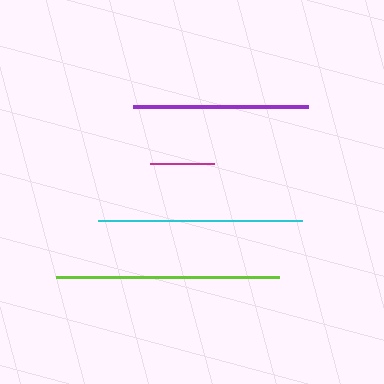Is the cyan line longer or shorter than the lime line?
The lime line is longer than the cyan line.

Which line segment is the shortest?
The magenta line is the shortest at approximately 64 pixels.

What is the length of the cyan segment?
The cyan segment is approximately 204 pixels long.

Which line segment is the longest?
The lime line is the longest at approximately 224 pixels.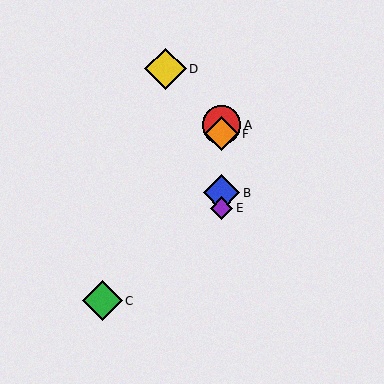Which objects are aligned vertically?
Objects A, B, E, F are aligned vertically.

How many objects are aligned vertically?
4 objects (A, B, E, F) are aligned vertically.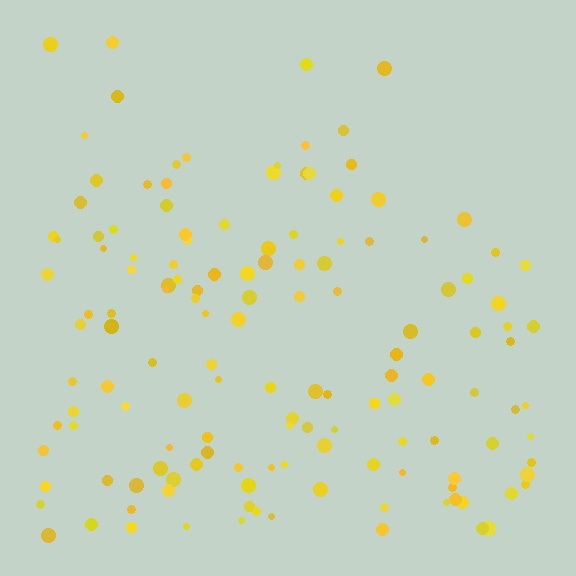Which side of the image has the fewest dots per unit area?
The top.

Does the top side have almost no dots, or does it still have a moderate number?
Still a moderate number, just noticeably fewer than the bottom.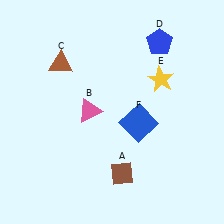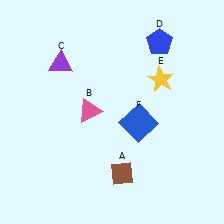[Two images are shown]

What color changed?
The triangle (C) changed from brown in Image 1 to purple in Image 2.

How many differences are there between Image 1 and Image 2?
There is 1 difference between the two images.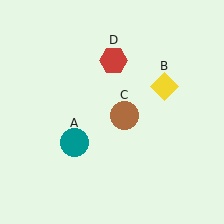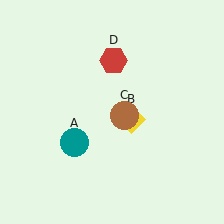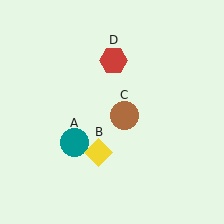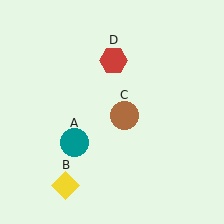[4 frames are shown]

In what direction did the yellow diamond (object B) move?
The yellow diamond (object B) moved down and to the left.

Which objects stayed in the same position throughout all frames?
Teal circle (object A) and brown circle (object C) and red hexagon (object D) remained stationary.